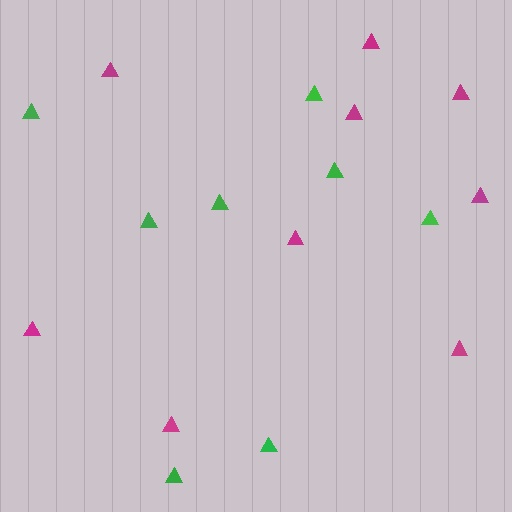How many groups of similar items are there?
There are 2 groups: one group of green triangles (8) and one group of magenta triangles (9).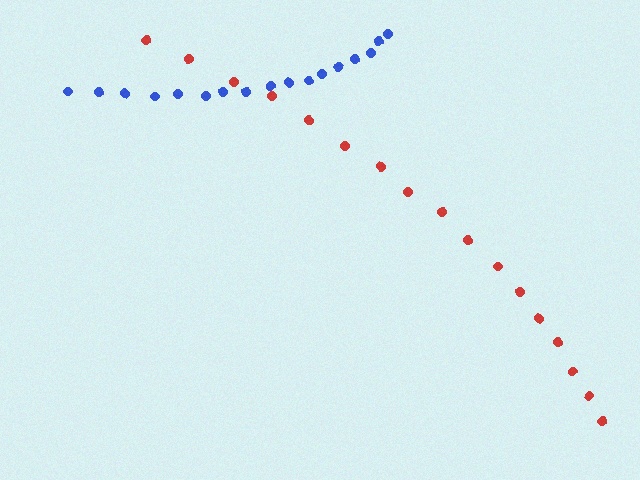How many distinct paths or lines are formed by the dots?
There are 2 distinct paths.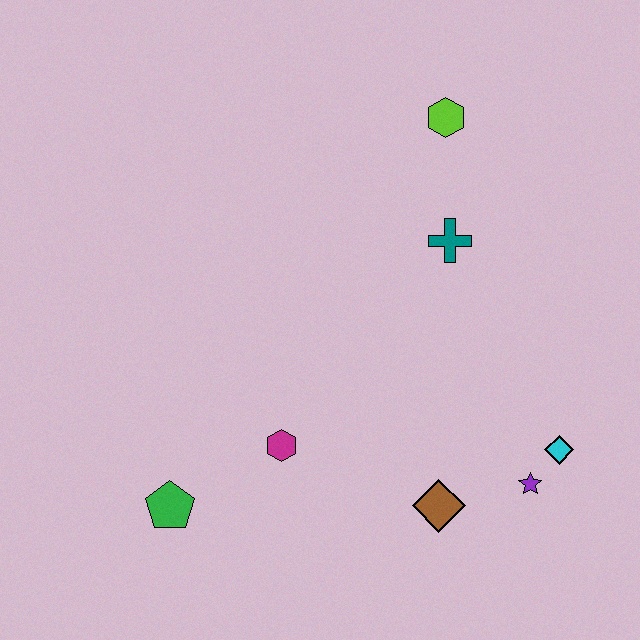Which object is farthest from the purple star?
The lime hexagon is farthest from the purple star.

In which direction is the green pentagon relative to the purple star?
The green pentagon is to the left of the purple star.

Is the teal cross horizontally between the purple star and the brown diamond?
Yes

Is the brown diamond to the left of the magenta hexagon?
No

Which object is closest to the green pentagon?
The magenta hexagon is closest to the green pentagon.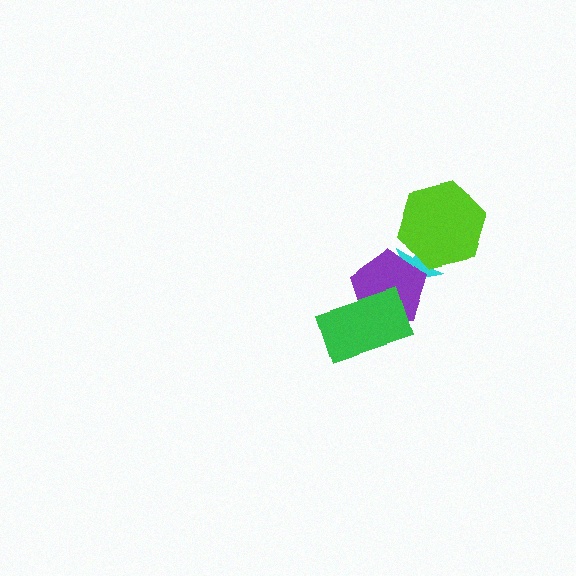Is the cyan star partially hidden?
Yes, it is partially covered by another shape.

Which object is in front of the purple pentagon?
The green rectangle is in front of the purple pentagon.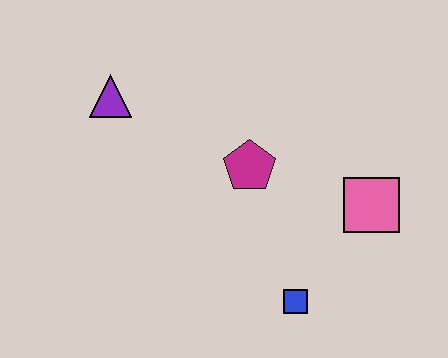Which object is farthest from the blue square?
The purple triangle is farthest from the blue square.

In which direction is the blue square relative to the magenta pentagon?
The blue square is below the magenta pentagon.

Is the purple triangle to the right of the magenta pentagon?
No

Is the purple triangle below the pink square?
No